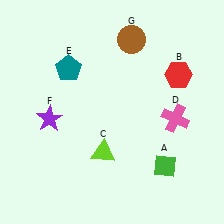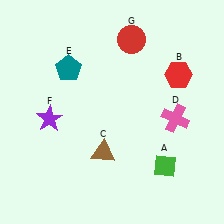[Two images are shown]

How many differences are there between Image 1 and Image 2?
There are 2 differences between the two images.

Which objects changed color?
C changed from lime to brown. G changed from brown to red.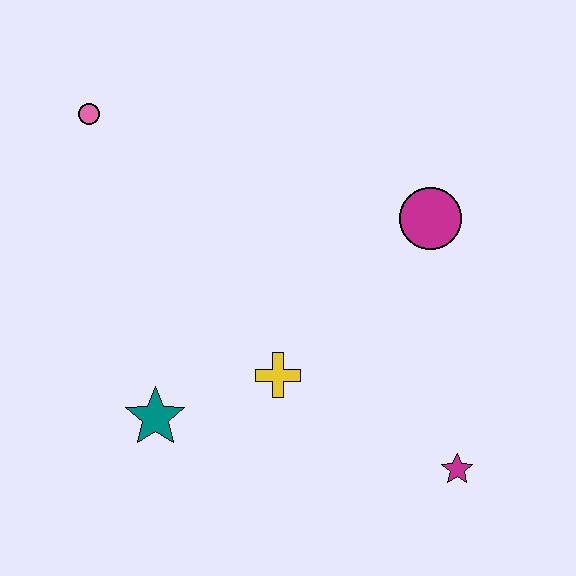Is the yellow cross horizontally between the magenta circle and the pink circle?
Yes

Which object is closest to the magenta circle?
The yellow cross is closest to the magenta circle.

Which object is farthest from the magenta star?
The pink circle is farthest from the magenta star.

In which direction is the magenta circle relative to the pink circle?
The magenta circle is to the right of the pink circle.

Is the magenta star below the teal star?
Yes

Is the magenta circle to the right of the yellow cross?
Yes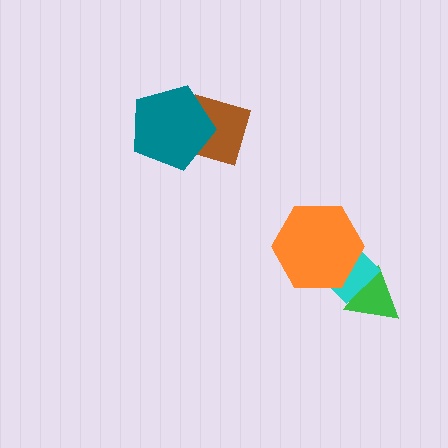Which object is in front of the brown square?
The teal pentagon is in front of the brown square.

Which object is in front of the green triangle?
The cyan diamond is in front of the green triangle.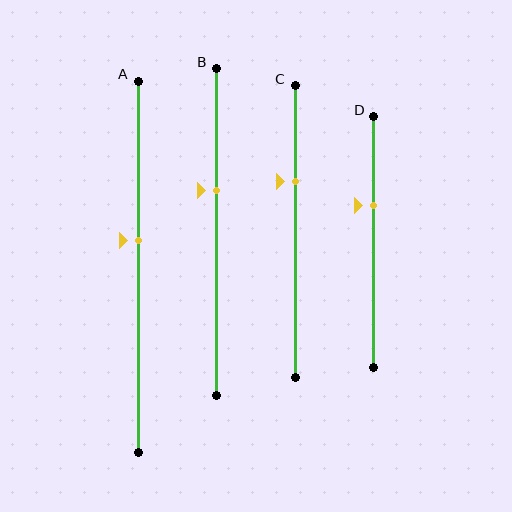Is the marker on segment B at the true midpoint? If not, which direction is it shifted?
No, the marker on segment B is shifted upward by about 13% of the segment length.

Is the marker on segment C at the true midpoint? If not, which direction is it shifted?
No, the marker on segment C is shifted upward by about 17% of the segment length.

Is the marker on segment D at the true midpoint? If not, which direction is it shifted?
No, the marker on segment D is shifted upward by about 14% of the segment length.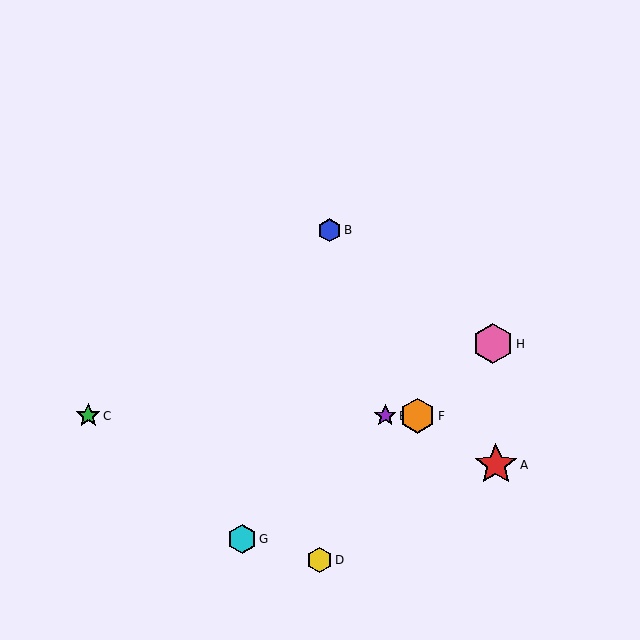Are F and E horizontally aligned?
Yes, both are at y≈416.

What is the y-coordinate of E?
Object E is at y≈416.